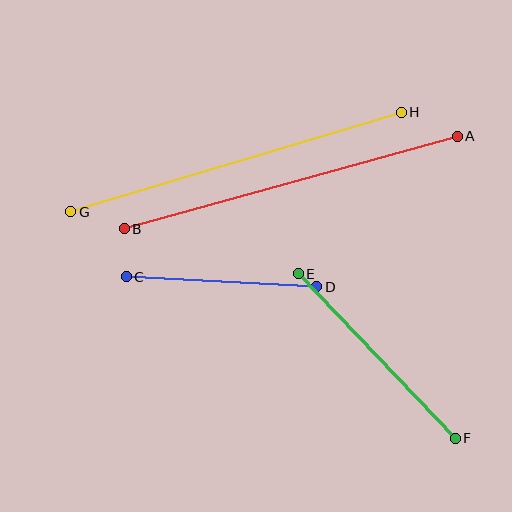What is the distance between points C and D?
The distance is approximately 190 pixels.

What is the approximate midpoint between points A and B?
The midpoint is at approximately (291, 183) pixels.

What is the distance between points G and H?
The distance is approximately 345 pixels.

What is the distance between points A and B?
The distance is approximately 345 pixels.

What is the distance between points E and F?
The distance is approximately 228 pixels.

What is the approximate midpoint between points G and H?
The midpoint is at approximately (236, 162) pixels.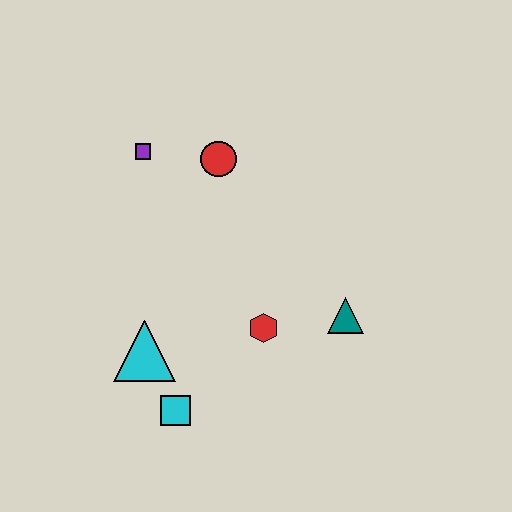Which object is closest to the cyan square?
The cyan triangle is closest to the cyan square.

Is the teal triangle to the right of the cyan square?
Yes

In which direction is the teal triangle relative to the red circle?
The teal triangle is below the red circle.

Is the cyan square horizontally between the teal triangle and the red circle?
No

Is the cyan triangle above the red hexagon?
No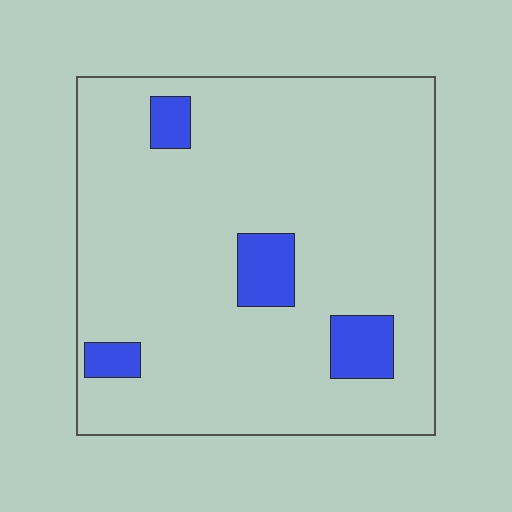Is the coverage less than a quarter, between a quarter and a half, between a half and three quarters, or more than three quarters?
Less than a quarter.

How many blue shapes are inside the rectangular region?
4.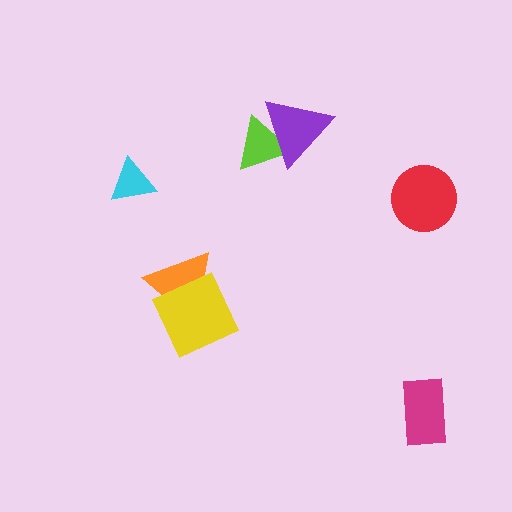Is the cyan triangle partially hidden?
No, no other shape covers it.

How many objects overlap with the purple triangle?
1 object overlaps with the purple triangle.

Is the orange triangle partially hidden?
Yes, it is partially covered by another shape.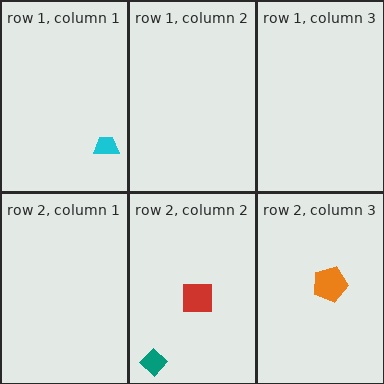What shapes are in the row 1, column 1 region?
The cyan trapezoid.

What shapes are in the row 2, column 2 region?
The red square, the teal diamond.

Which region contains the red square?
The row 2, column 2 region.